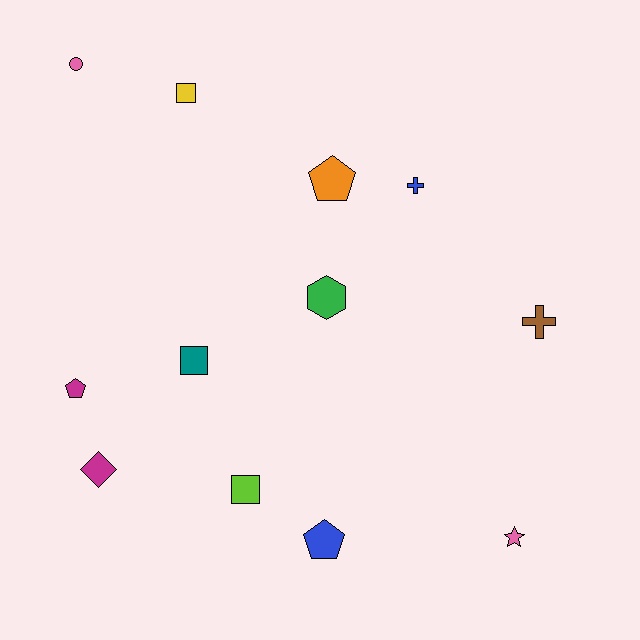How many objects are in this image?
There are 12 objects.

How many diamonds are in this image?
There is 1 diamond.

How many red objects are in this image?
There are no red objects.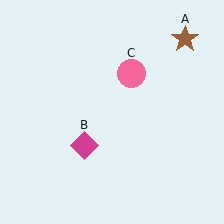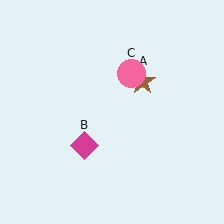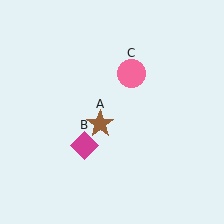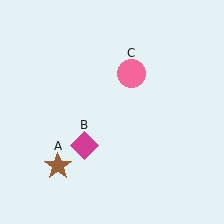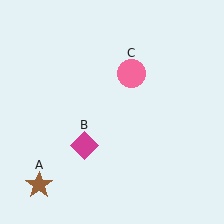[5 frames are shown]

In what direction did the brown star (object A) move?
The brown star (object A) moved down and to the left.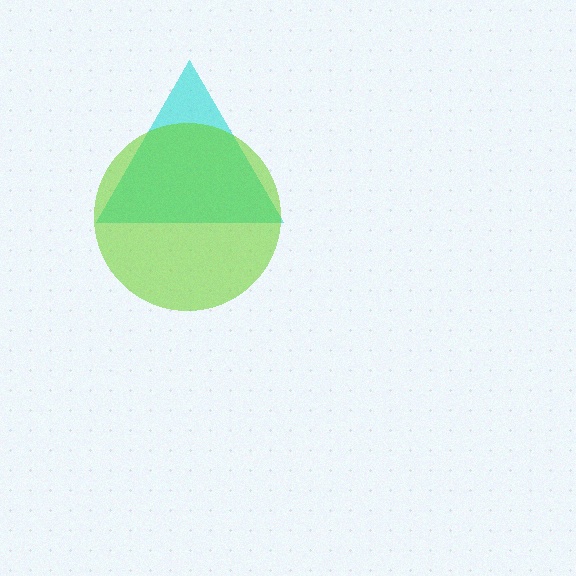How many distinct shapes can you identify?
There are 2 distinct shapes: a cyan triangle, a lime circle.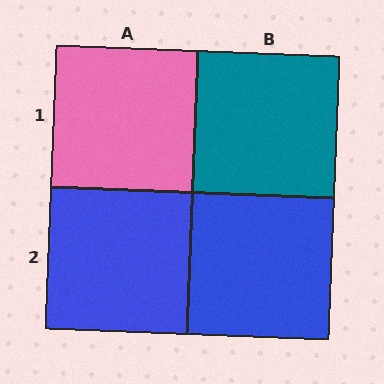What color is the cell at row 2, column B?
Blue.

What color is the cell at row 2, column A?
Blue.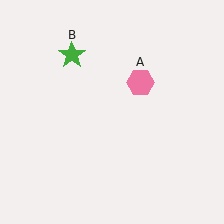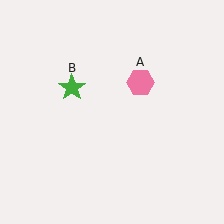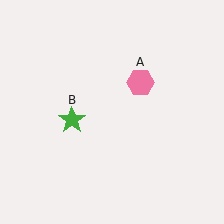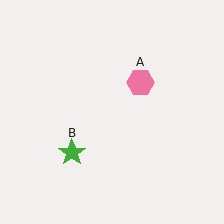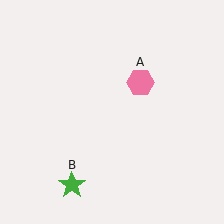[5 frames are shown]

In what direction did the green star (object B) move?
The green star (object B) moved down.